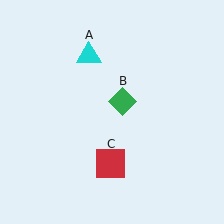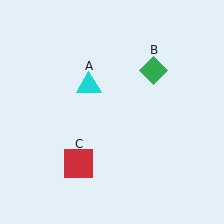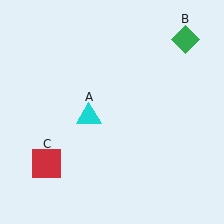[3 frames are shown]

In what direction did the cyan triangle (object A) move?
The cyan triangle (object A) moved down.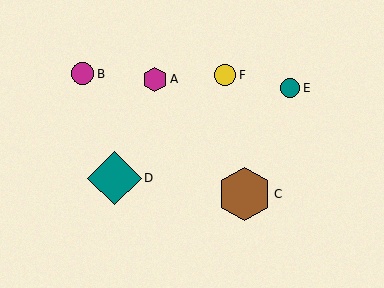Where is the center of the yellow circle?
The center of the yellow circle is at (225, 75).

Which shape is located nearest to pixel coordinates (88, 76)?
The magenta circle (labeled B) at (83, 74) is nearest to that location.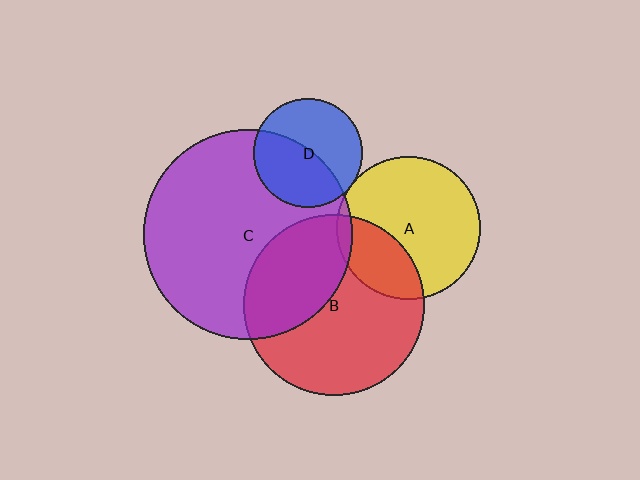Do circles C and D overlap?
Yes.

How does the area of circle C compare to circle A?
Approximately 2.1 times.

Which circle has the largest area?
Circle C (purple).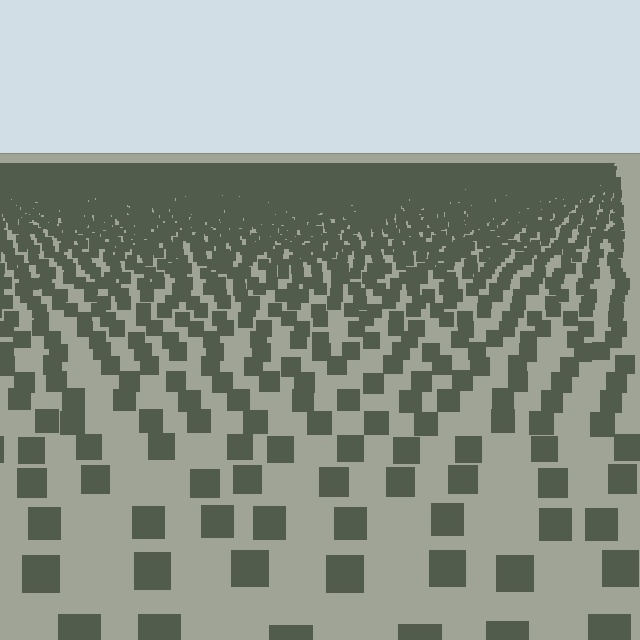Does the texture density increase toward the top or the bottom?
Density increases toward the top.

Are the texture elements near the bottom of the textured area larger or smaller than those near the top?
Larger. Near the bottom, elements are closer to the viewer and appear at a bigger on-screen size.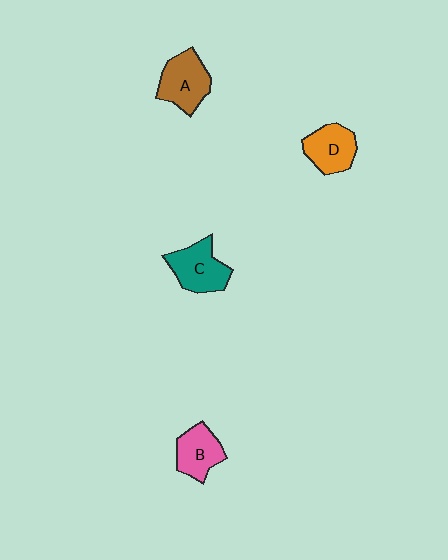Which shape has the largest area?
Shape A (brown).